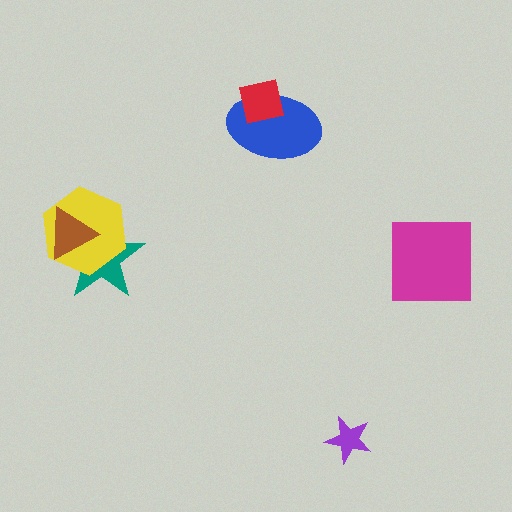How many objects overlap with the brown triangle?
2 objects overlap with the brown triangle.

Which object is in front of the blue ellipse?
The red square is in front of the blue ellipse.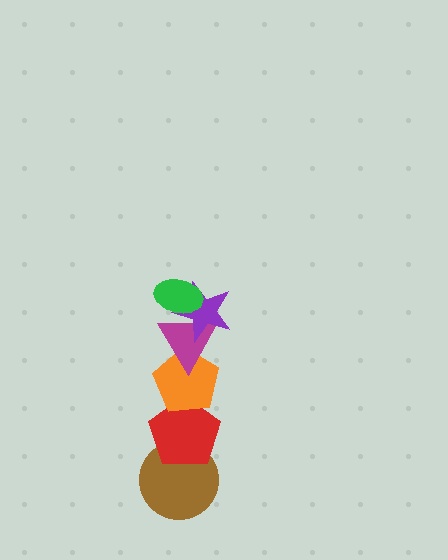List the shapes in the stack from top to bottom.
From top to bottom: the green ellipse, the purple star, the magenta triangle, the orange pentagon, the red pentagon, the brown circle.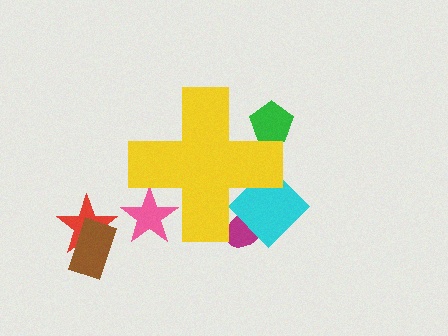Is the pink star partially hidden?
Yes, the pink star is partially hidden behind the yellow cross.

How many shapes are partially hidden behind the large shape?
4 shapes are partially hidden.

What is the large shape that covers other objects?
A yellow cross.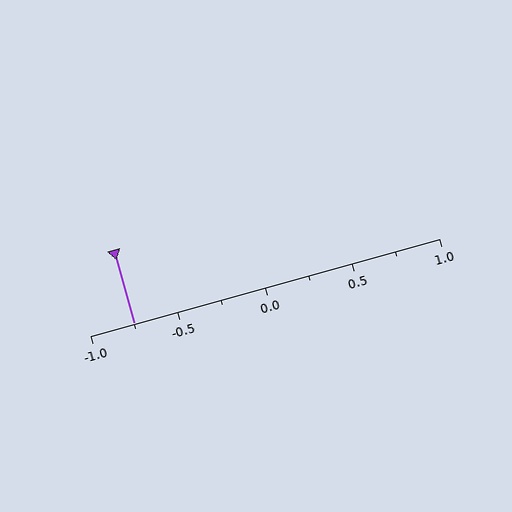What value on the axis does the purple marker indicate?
The marker indicates approximately -0.75.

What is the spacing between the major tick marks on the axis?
The major ticks are spaced 0.5 apart.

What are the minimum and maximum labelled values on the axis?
The axis runs from -1.0 to 1.0.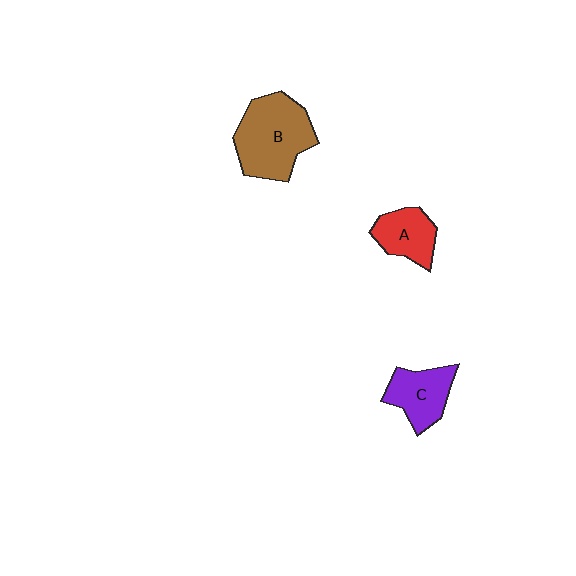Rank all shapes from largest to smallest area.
From largest to smallest: B (brown), C (purple), A (red).